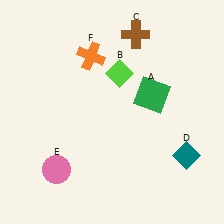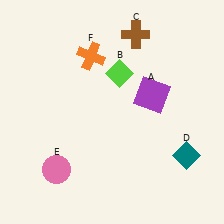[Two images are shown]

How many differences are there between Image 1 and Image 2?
There is 1 difference between the two images.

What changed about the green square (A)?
In Image 1, A is green. In Image 2, it changed to purple.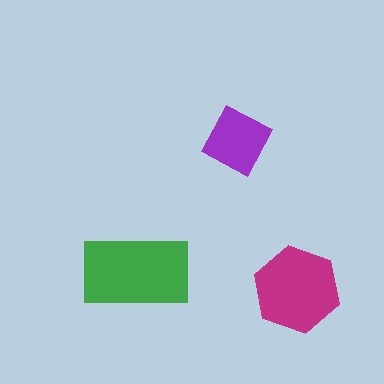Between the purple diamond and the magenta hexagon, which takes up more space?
The magenta hexagon.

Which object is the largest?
The green rectangle.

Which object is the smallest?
The purple diamond.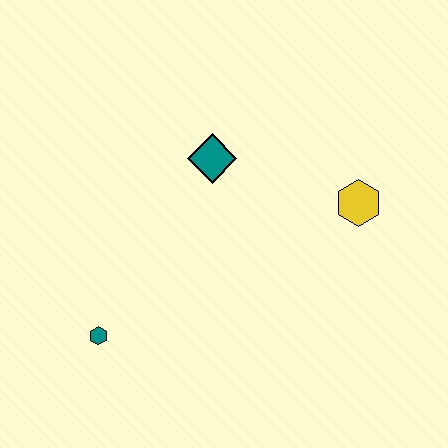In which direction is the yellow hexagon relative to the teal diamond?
The yellow hexagon is to the right of the teal diamond.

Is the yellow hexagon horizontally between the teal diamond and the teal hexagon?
No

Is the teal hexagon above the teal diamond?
No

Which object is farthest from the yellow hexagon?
The teal hexagon is farthest from the yellow hexagon.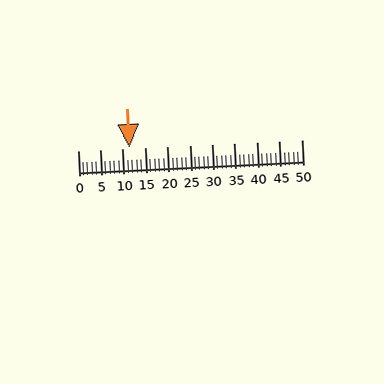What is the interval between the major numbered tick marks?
The major tick marks are spaced 5 units apart.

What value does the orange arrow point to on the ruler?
The orange arrow points to approximately 12.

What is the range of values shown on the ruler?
The ruler shows values from 0 to 50.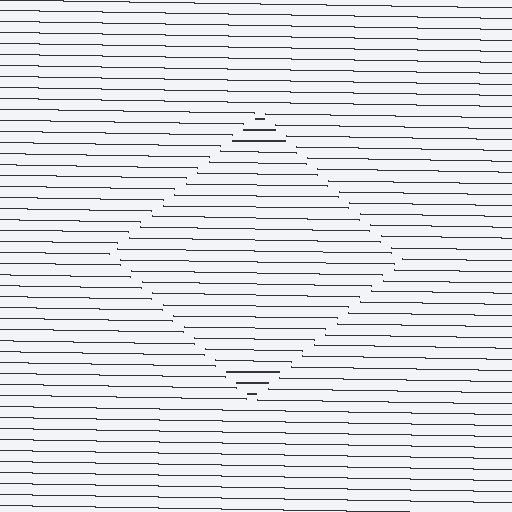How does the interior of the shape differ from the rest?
The interior of the shape contains the same grating, shifted by half a period — the contour is defined by the phase discontinuity where line-ends from the inner and outer gratings abut.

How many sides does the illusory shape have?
4 sides — the line-ends trace a square.